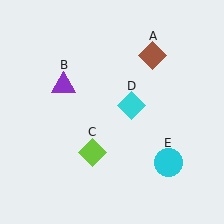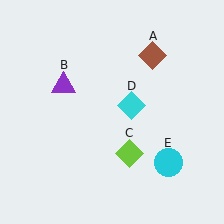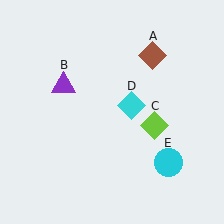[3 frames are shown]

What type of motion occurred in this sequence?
The lime diamond (object C) rotated counterclockwise around the center of the scene.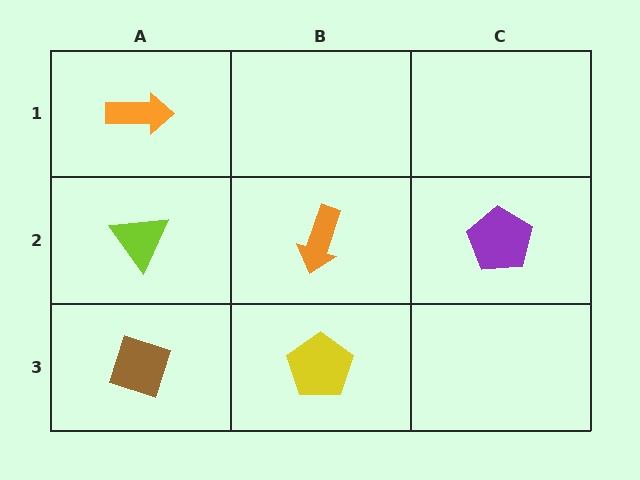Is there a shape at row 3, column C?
No, that cell is empty.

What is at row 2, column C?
A purple pentagon.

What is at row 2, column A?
A lime triangle.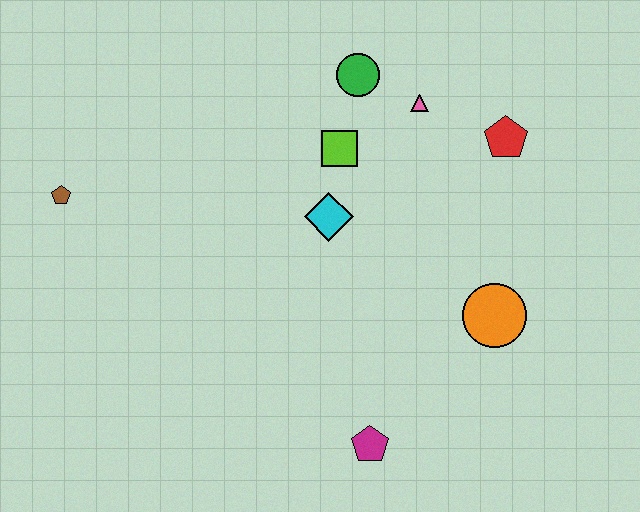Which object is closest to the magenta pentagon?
The orange circle is closest to the magenta pentagon.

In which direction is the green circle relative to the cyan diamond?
The green circle is above the cyan diamond.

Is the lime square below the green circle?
Yes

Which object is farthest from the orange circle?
The brown pentagon is farthest from the orange circle.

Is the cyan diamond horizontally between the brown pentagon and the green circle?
Yes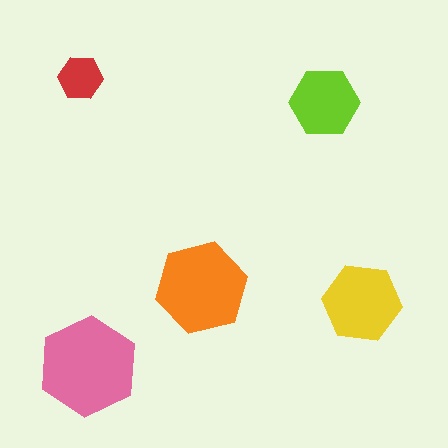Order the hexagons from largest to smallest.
the pink one, the orange one, the yellow one, the lime one, the red one.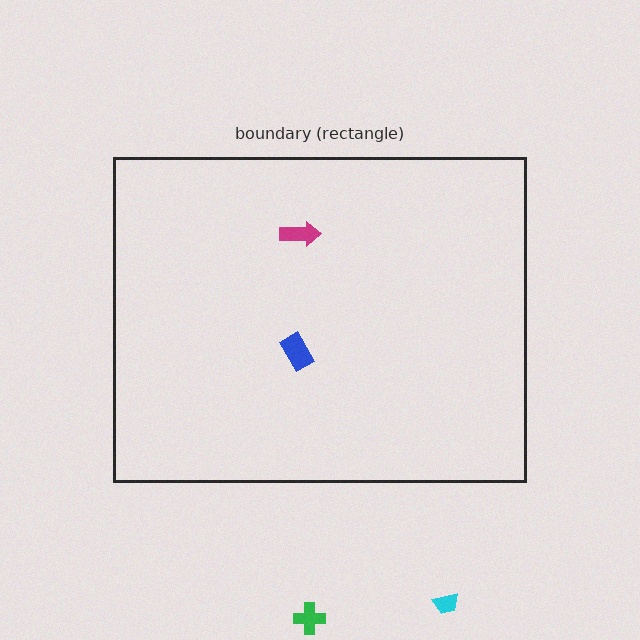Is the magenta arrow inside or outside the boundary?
Inside.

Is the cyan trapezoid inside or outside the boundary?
Outside.